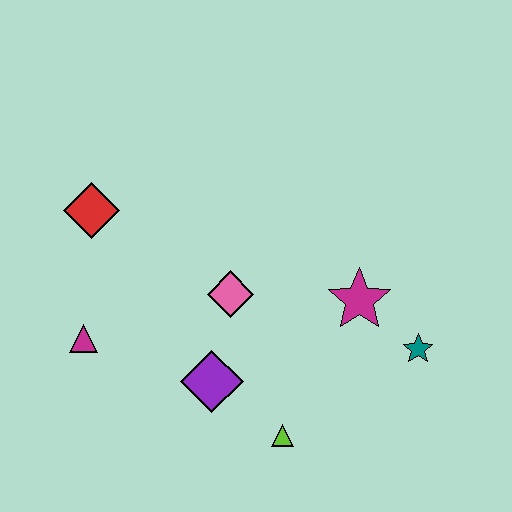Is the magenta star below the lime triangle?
No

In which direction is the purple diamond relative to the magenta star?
The purple diamond is to the left of the magenta star.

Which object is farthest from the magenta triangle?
The teal star is farthest from the magenta triangle.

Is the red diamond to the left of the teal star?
Yes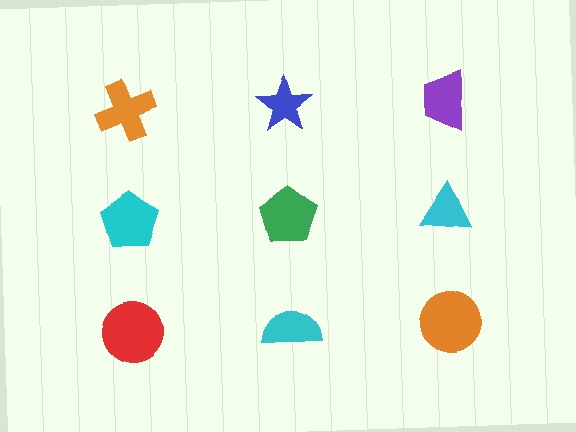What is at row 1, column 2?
A blue star.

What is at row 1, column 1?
An orange cross.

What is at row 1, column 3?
A purple trapezoid.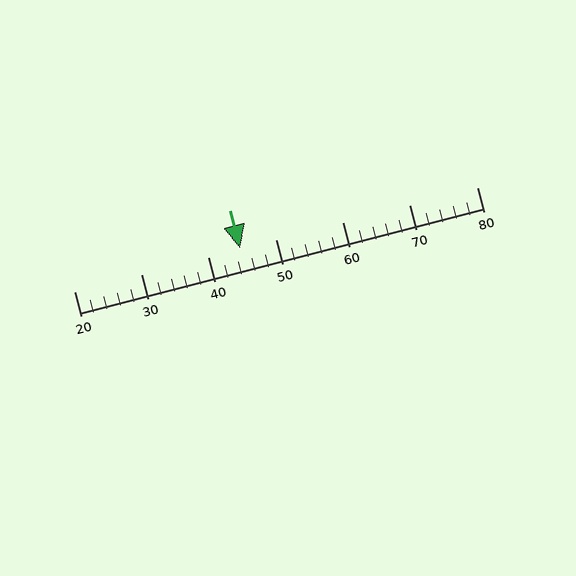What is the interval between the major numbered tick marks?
The major tick marks are spaced 10 units apart.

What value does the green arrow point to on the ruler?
The green arrow points to approximately 45.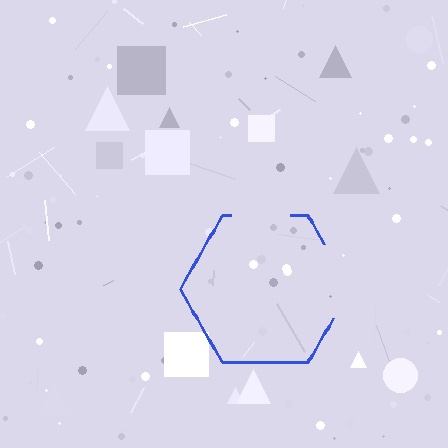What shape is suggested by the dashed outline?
The dashed outline suggests a hexagon.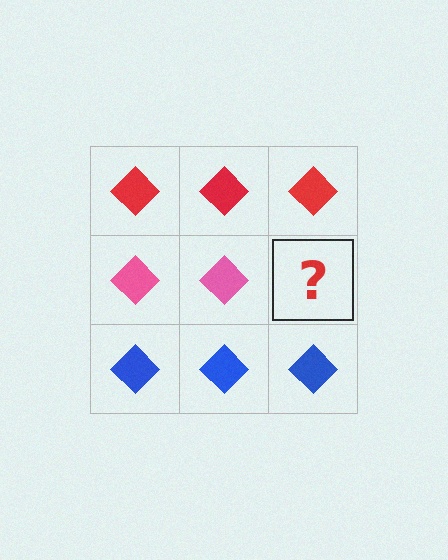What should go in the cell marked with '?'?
The missing cell should contain a pink diamond.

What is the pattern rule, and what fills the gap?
The rule is that each row has a consistent color. The gap should be filled with a pink diamond.